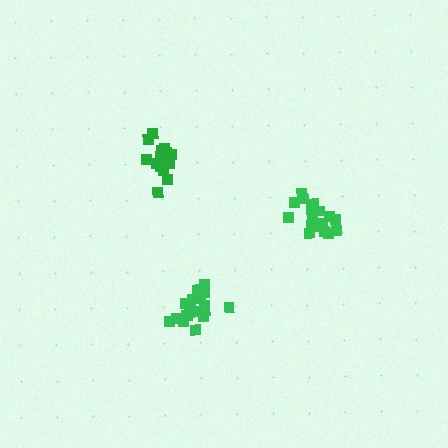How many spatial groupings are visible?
There are 3 spatial groupings.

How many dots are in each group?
Group 1: 17 dots, Group 2: 16 dots, Group 3: 18 dots (51 total).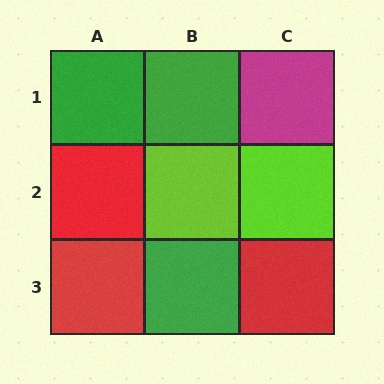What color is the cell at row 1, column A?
Green.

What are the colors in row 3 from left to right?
Red, green, red.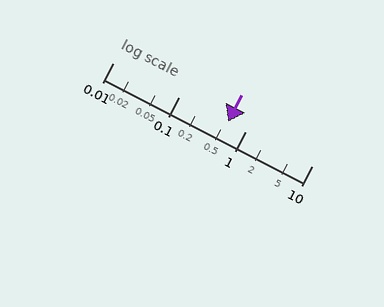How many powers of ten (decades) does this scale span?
The scale spans 3 decades, from 0.01 to 10.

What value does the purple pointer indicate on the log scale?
The pointer indicates approximately 0.55.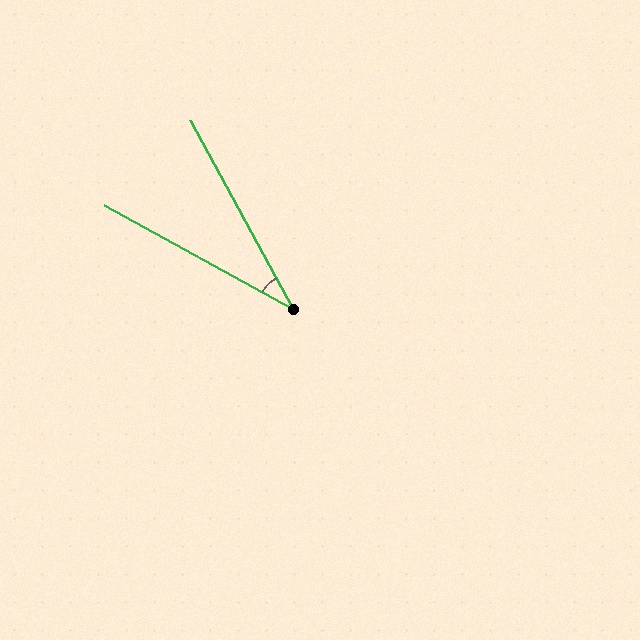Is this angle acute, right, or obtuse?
It is acute.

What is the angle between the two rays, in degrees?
Approximately 33 degrees.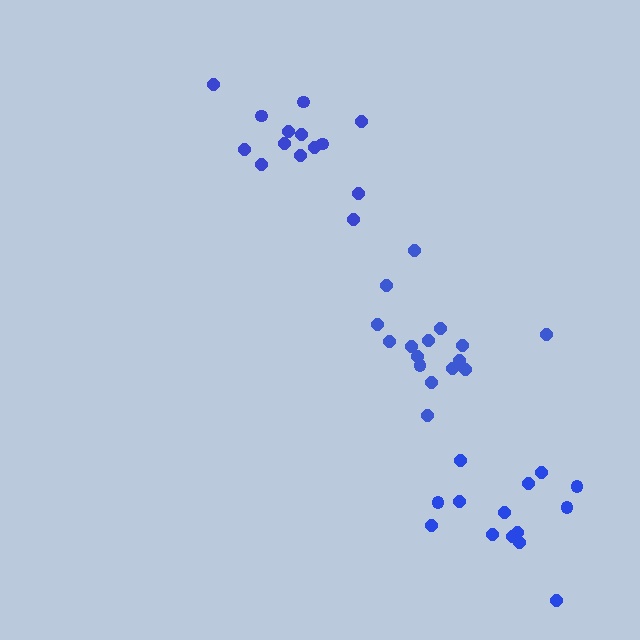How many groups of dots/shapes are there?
There are 3 groups.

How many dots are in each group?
Group 1: 16 dots, Group 2: 14 dots, Group 3: 14 dots (44 total).